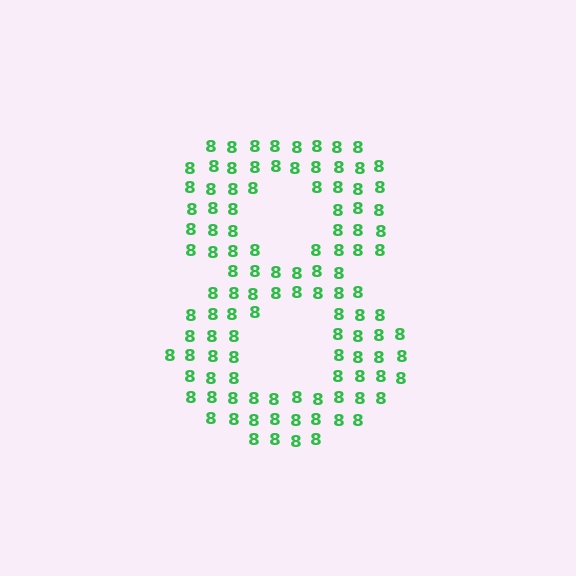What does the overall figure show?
The overall figure shows the digit 8.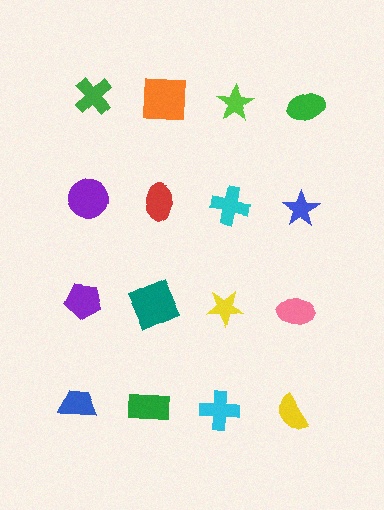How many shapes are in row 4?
4 shapes.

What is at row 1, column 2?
An orange square.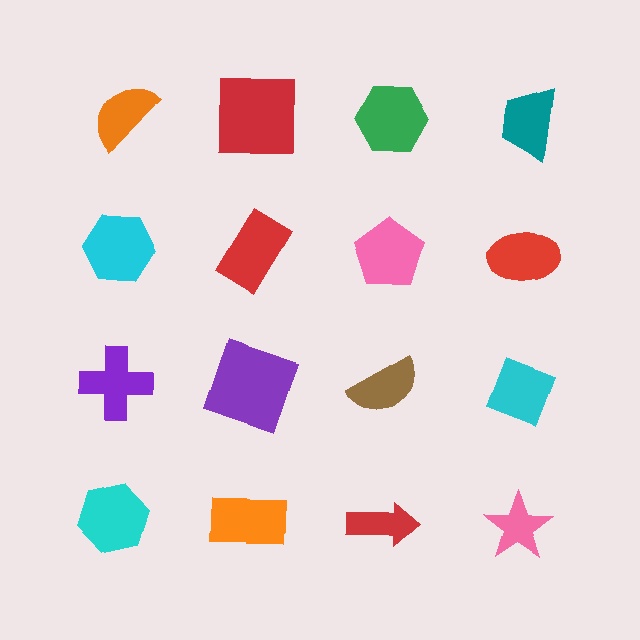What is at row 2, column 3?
A pink pentagon.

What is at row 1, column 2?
A red square.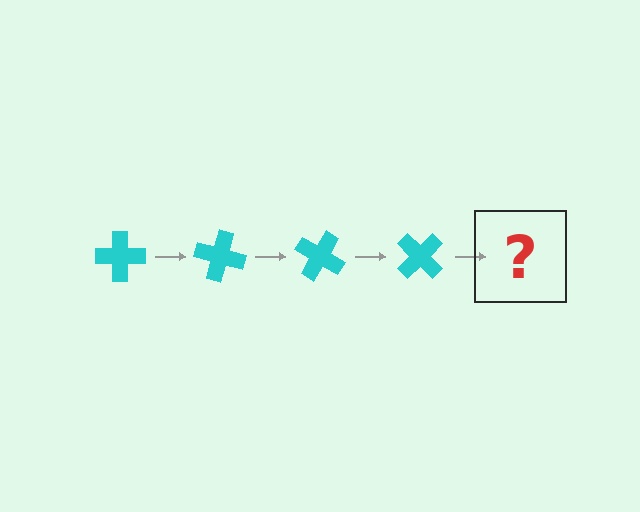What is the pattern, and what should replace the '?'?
The pattern is that the cross rotates 15 degrees each step. The '?' should be a cyan cross rotated 60 degrees.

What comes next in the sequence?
The next element should be a cyan cross rotated 60 degrees.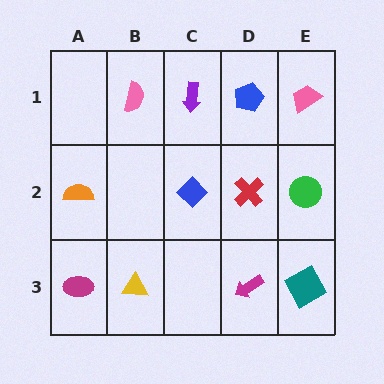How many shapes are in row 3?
4 shapes.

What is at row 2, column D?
A red cross.